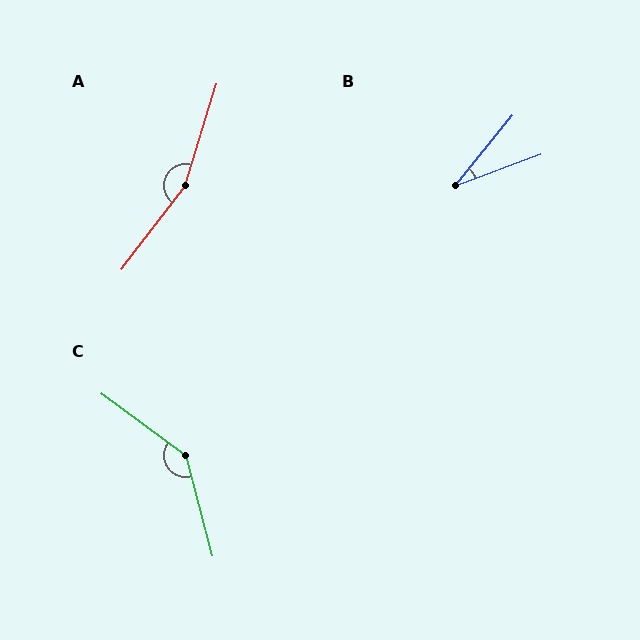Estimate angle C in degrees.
Approximately 141 degrees.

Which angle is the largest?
A, at approximately 160 degrees.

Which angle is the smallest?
B, at approximately 30 degrees.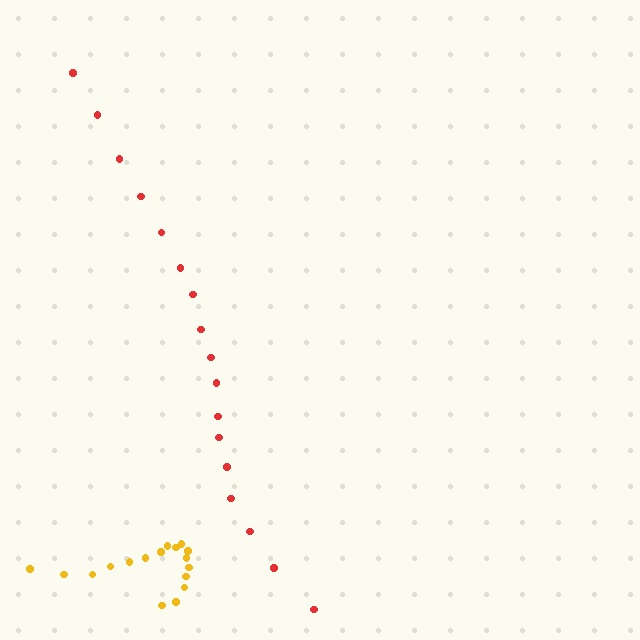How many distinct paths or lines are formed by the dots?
There are 2 distinct paths.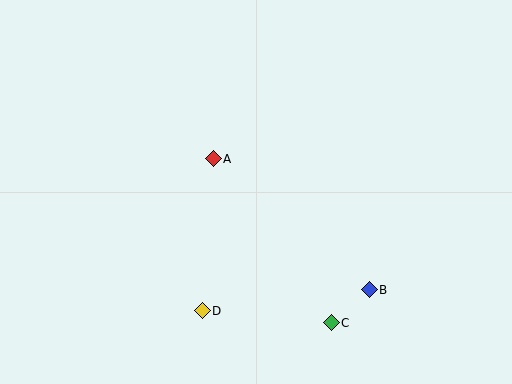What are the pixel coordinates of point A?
Point A is at (213, 159).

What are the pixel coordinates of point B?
Point B is at (369, 290).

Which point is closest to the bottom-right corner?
Point B is closest to the bottom-right corner.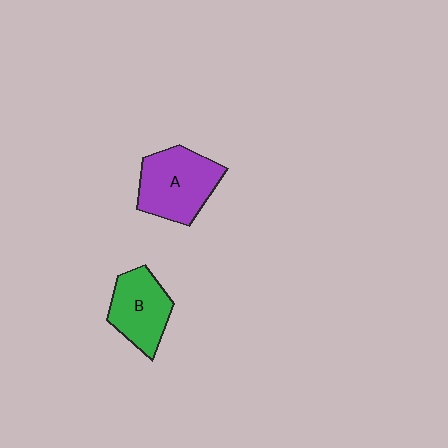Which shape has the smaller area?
Shape B (green).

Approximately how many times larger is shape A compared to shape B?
Approximately 1.3 times.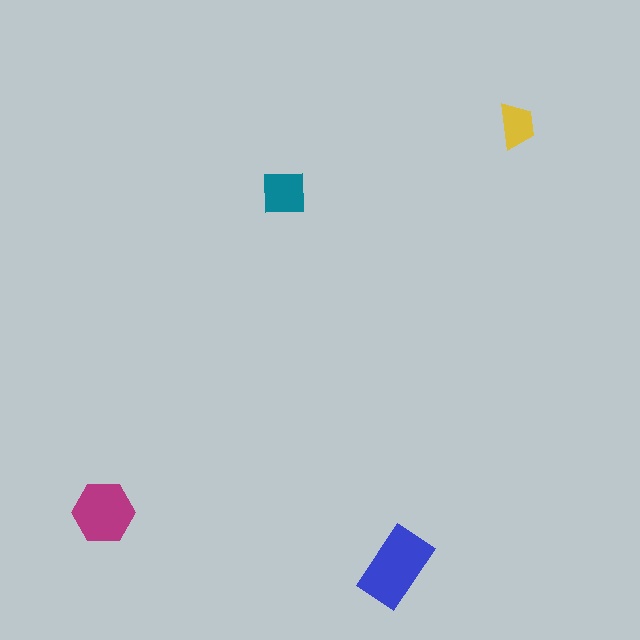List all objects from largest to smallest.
The blue rectangle, the magenta hexagon, the teal square, the yellow trapezoid.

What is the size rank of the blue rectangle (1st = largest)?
1st.